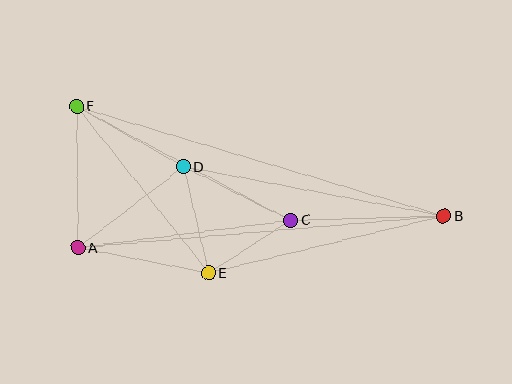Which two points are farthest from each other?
Points B and F are farthest from each other.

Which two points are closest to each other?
Points C and E are closest to each other.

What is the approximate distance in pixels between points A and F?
The distance between A and F is approximately 142 pixels.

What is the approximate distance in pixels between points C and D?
The distance between C and D is approximately 120 pixels.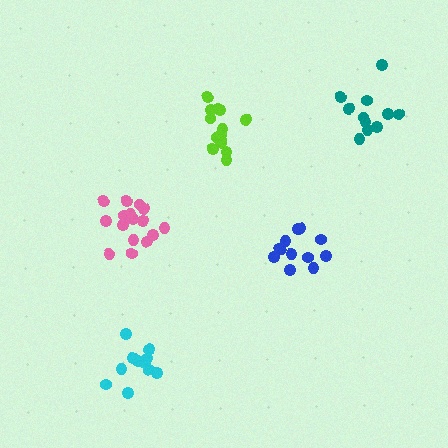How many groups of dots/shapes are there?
There are 5 groups.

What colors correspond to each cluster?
The clusters are colored: blue, teal, pink, cyan, lime.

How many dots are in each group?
Group 1: 12 dots, Group 2: 11 dots, Group 3: 16 dots, Group 4: 11 dots, Group 5: 14 dots (64 total).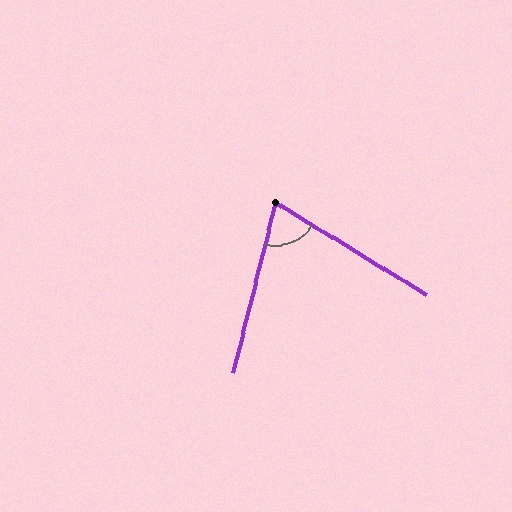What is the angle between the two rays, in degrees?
Approximately 73 degrees.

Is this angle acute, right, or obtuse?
It is acute.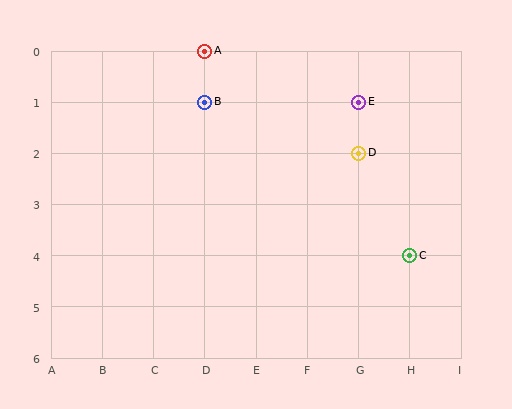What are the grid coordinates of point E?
Point E is at grid coordinates (G, 1).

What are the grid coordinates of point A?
Point A is at grid coordinates (D, 0).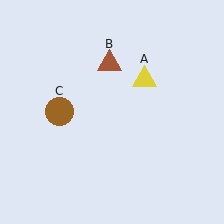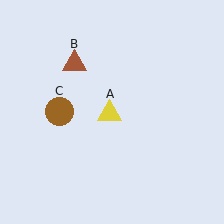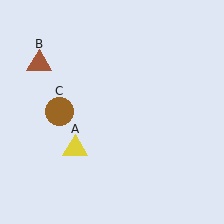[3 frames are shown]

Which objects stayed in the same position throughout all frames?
Brown circle (object C) remained stationary.